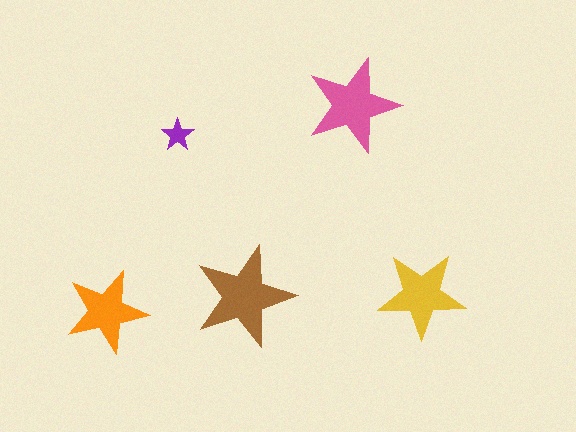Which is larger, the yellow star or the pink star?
The pink one.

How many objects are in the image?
There are 5 objects in the image.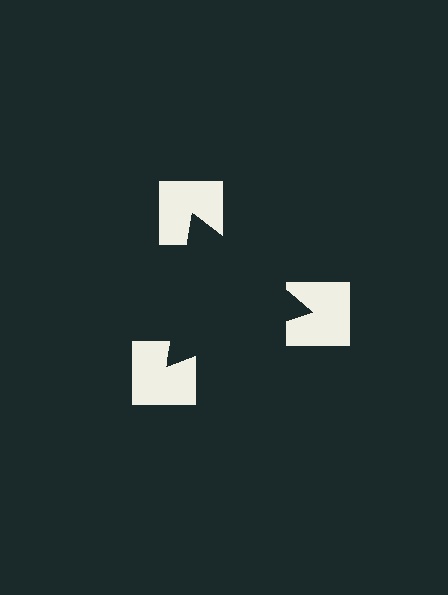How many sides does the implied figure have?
3 sides.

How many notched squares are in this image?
There are 3 — one at each vertex of the illusory triangle.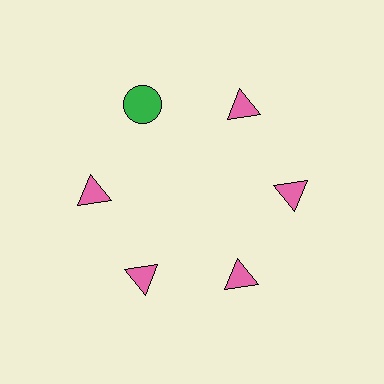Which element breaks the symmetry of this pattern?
The green circle at roughly the 11 o'clock position breaks the symmetry. All other shapes are pink triangles.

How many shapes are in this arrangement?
There are 6 shapes arranged in a ring pattern.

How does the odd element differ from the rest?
It differs in both color (green instead of pink) and shape (circle instead of triangle).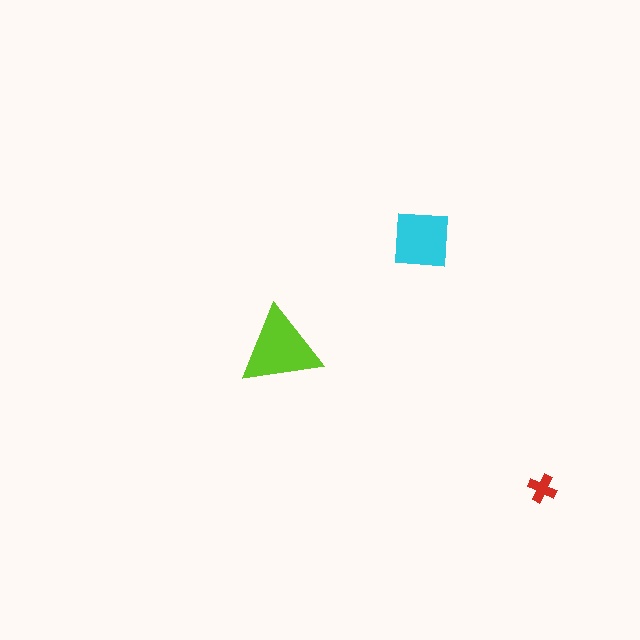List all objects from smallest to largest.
The red cross, the cyan square, the lime triangle.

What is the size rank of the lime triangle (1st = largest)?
1st.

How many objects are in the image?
There are 3 objects in the image.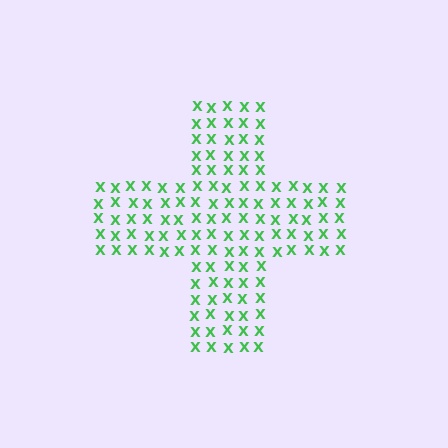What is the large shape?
The large shape is a cross.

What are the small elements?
The small elements are letter X's.